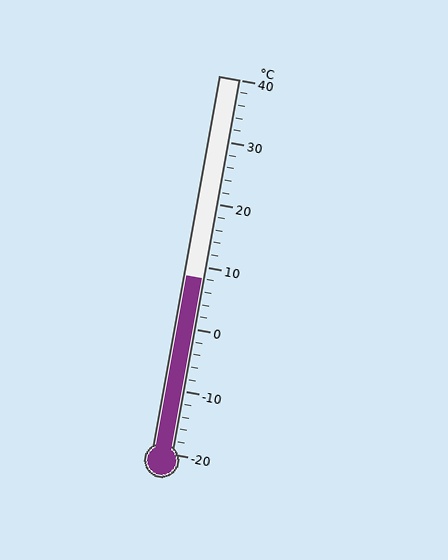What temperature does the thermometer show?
The thermometer shows approximately 8°C.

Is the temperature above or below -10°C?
The temperature is above -10°C.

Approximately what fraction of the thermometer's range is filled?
The thermometer is filled to approximately 45% of its range.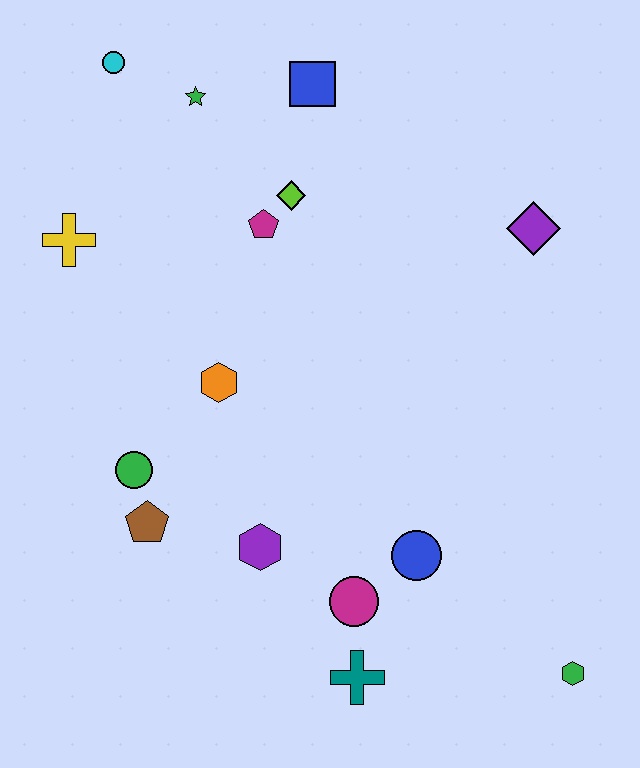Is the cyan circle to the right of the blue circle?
No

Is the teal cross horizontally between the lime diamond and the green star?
No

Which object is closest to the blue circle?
The magenta circle is closest to the blue circle.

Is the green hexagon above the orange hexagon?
No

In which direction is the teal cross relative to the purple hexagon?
The teal cross is below the purple hexagon.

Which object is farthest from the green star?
The green hexagon is farthest from the green star.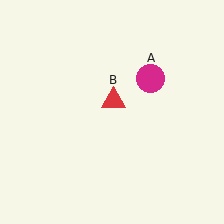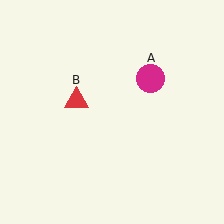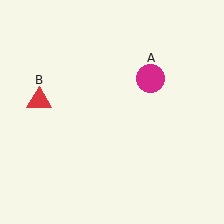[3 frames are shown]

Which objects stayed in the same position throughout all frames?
Magenta circle (object A) remained stationary.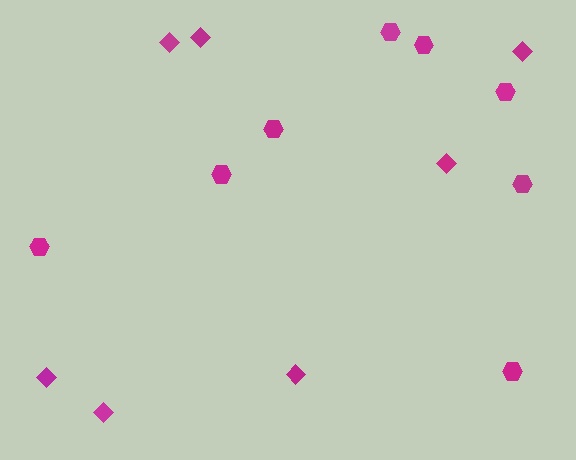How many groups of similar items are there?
There are 2 groups: one group of hexagons (8) and one group of diamonds (7).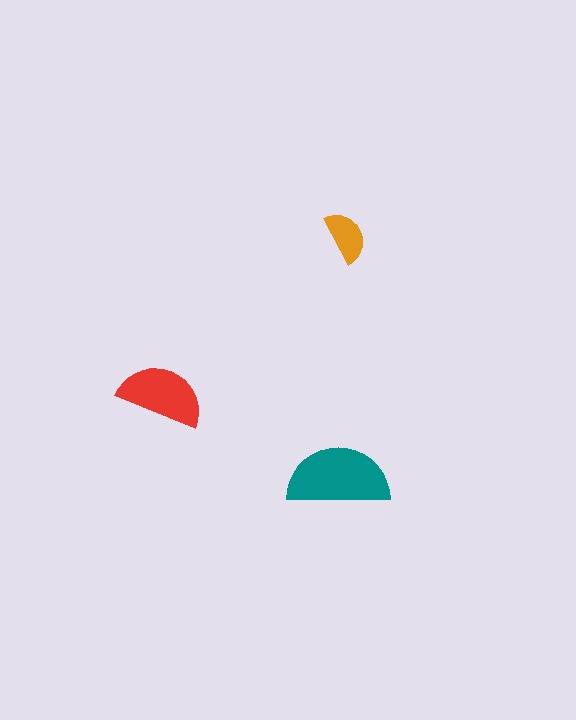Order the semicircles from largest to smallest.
the teal one, the red one, the orange one.